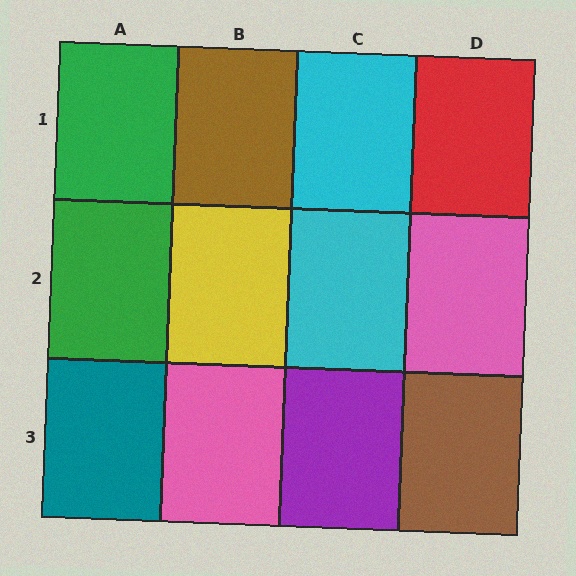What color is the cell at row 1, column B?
Brown.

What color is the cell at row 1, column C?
Cyan.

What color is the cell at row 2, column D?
Pink.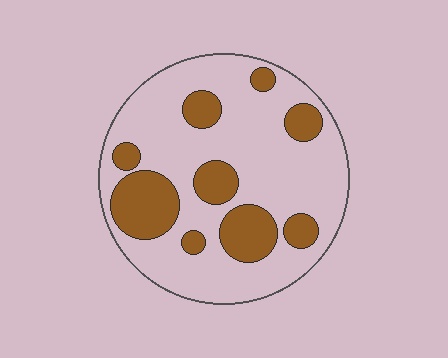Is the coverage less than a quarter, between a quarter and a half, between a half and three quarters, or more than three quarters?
Between a quarter and a half.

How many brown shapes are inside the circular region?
9.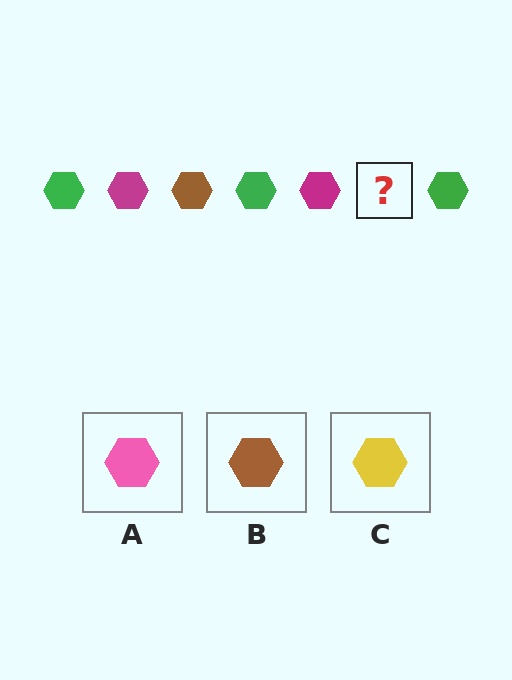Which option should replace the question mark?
Option B.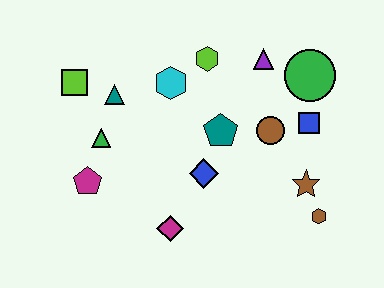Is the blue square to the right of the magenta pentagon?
Yes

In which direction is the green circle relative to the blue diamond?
The green circle is to the right of the blue diamond.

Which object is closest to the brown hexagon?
The brown star is closest to the brown hexagon.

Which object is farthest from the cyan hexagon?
The brown hexagon is farthest from the cyan hexagon.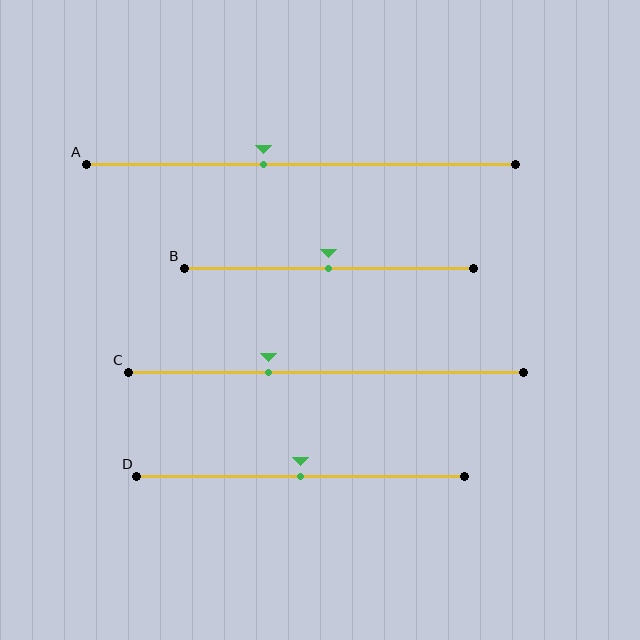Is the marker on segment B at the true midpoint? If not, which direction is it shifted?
Yes, the marker on segment B is at the true midpoint.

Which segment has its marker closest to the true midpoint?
Segment B has its marker closest to the true midpoint.